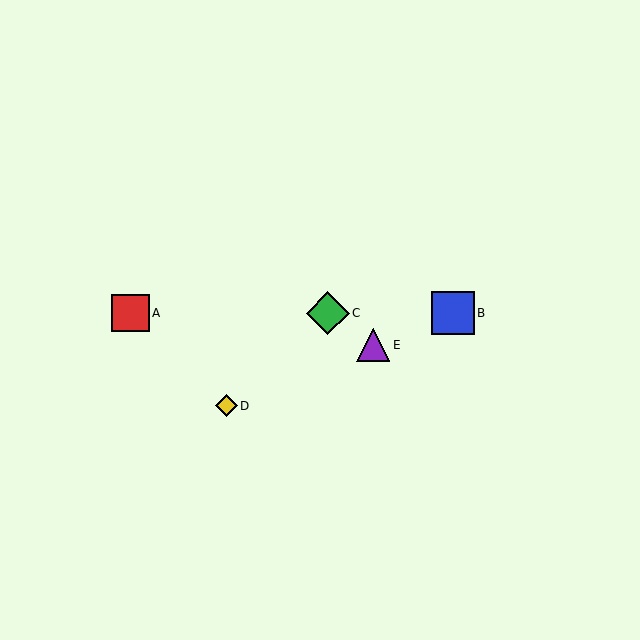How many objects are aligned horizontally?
3 objects (A, B, C) are aligned horizontally.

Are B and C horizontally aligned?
Yes, both are at y≈313.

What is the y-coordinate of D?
Object D is at y≈406.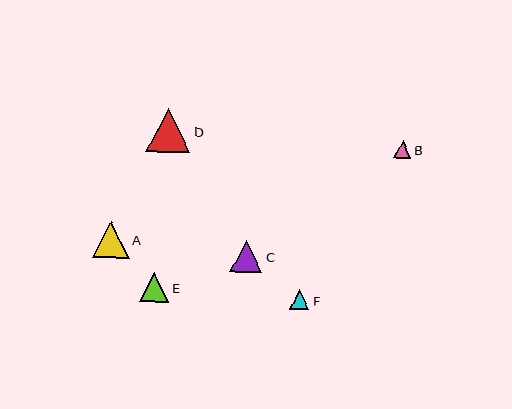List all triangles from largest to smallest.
From largest to smallest: D, A, C, E, F, B.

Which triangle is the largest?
Triangle D is the largest with a size of approximately 45 pixels.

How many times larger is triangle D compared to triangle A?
Triangle D is approximately 1.2 times the size of triangle A.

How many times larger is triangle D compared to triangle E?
Triangle D is approximately 1.5 times the size of triangle E.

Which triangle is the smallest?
Triangle B is the smallest with a size of approximately 18 pixels.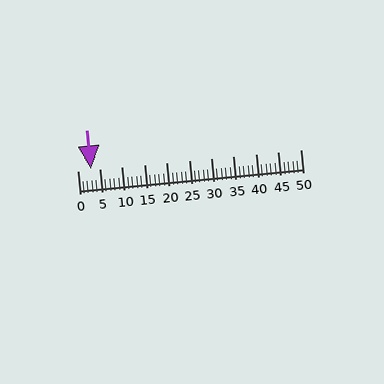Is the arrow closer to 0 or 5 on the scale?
The arrow is closer to 5.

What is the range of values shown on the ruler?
The ruler shows values from 0 to 50.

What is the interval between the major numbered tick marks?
The major tick marks are spaced 5 units apart.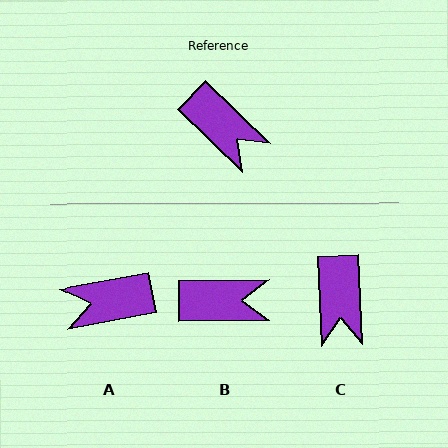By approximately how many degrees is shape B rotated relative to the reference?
Approximately 45 degrees counter-clockwise.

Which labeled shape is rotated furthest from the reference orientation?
A, about 125 degrees away.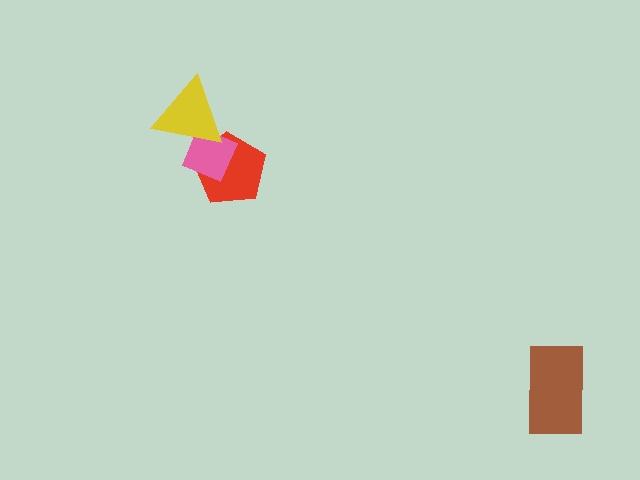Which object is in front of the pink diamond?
The yellow triangle is in front of the pink diamond.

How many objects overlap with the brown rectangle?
0 objects overlap with the brown rectangle.